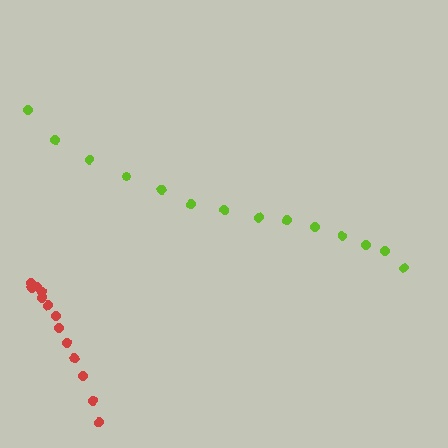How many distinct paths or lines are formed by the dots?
There are 2 distinct paths.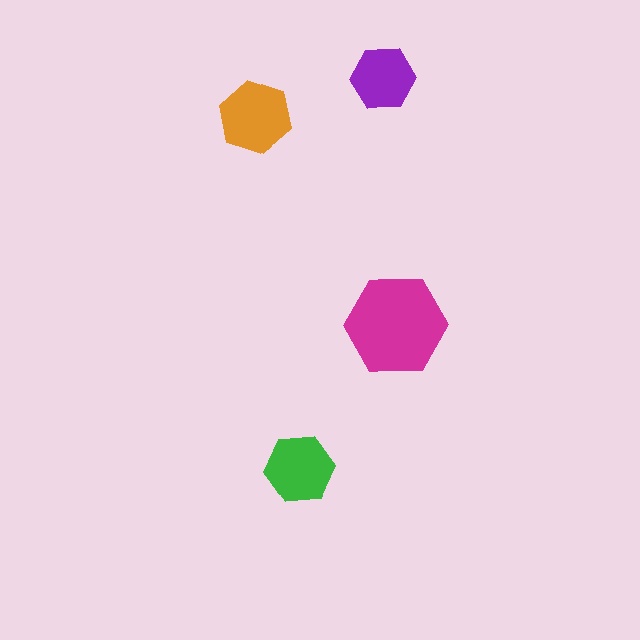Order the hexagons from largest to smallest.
the magenta one, the orange one, the green one, the purple one.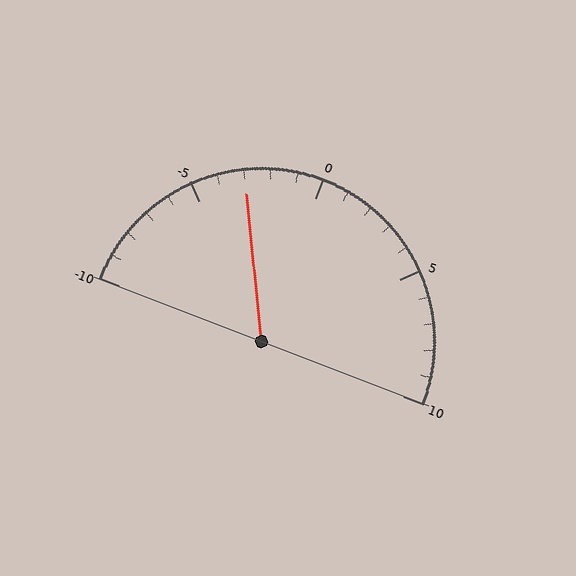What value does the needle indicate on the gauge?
The needle indicates approximately -3.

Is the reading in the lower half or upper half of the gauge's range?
The reading is in the lower half of the range (-10 to 10).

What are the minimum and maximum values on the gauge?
The gauge ranges from -10 to 10.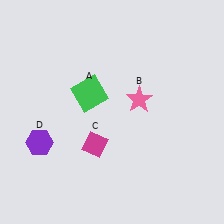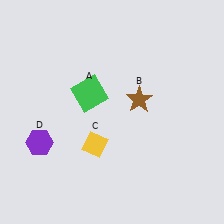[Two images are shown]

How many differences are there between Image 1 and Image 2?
There are 2 differences between the two images.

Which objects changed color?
B changed from pink to brown. C changed from magenta to yellow.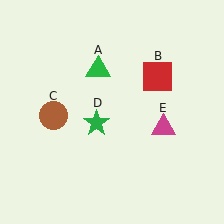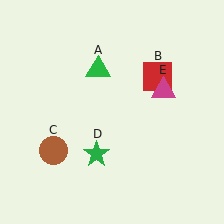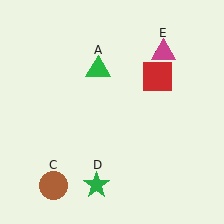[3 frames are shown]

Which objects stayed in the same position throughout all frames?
Green triangle (object A) and red square (object B) remained stationary.